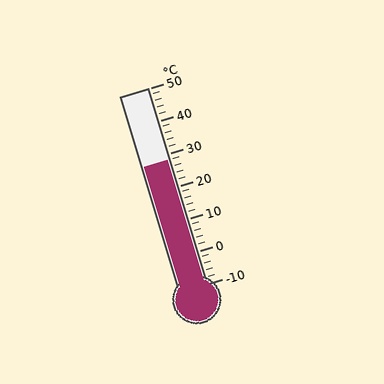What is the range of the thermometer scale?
The thermometer scale ranges from -10°C to 50°C.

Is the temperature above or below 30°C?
The temperature is below 30°C.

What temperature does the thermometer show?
The thermometer shows approximately 28°C.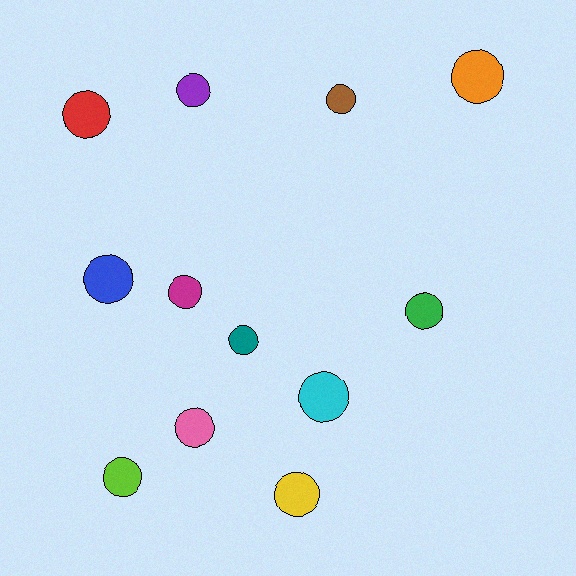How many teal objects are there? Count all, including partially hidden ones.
There is 1 teal object.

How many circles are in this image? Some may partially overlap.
There are 12 circles.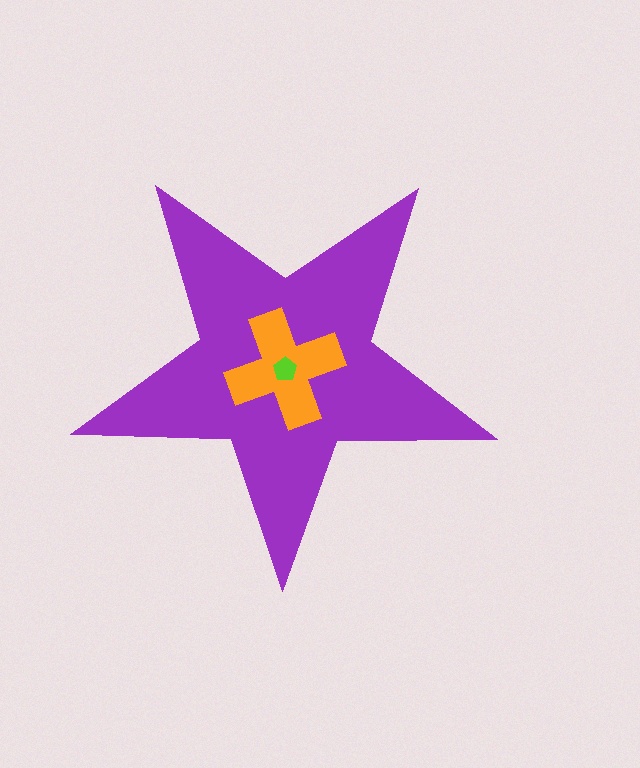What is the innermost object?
The lime pentagon.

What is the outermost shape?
The purple star.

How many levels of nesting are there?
3.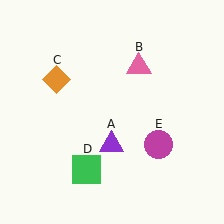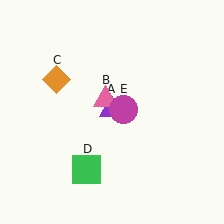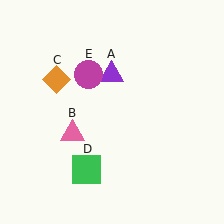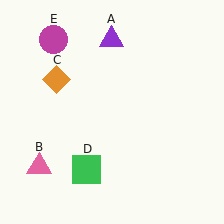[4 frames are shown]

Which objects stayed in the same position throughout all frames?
Orange diamond (object C) and green square (object D) remained stationary.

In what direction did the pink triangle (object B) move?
The pink triangle (object B) moved down and to the left.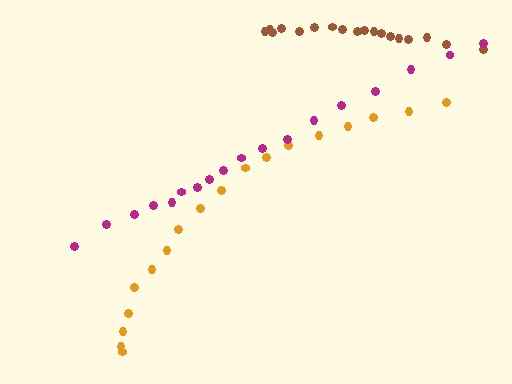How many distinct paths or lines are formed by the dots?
There are 3 distinct paths.